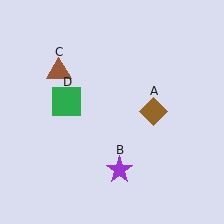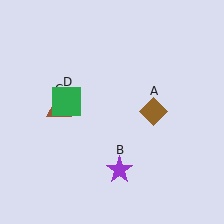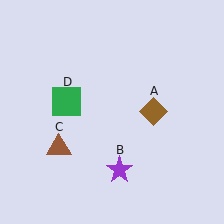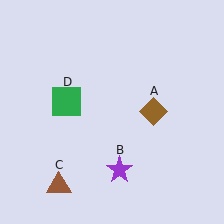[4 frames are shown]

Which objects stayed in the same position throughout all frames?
Brown diamond (object A) and purple star (object B) and green square (object D) remained stationary.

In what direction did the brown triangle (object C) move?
The brown triangle (object C) moved down.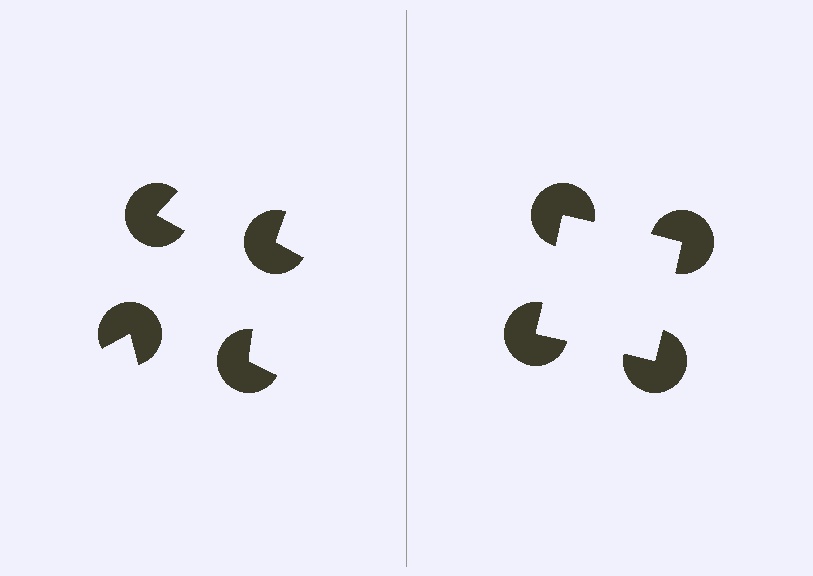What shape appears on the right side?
An illusory square.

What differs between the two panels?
The pac-man discs are positioned identically on both sides; only the wedge orientations differ. On the right they align to a square; on the left they are misaligned.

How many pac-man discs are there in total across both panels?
8 — 4 on each side.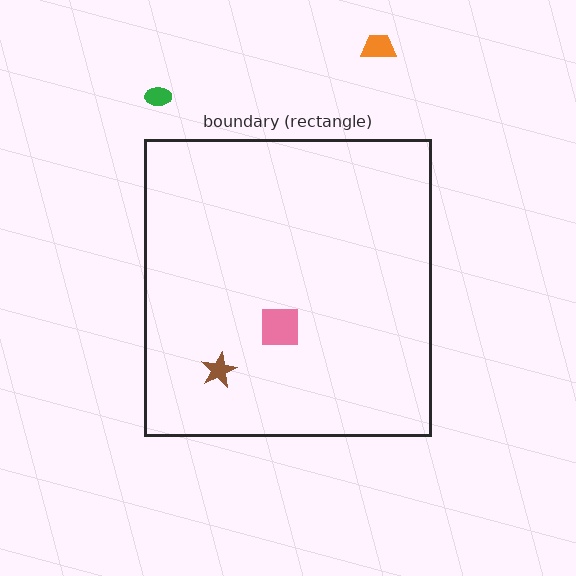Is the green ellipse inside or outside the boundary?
Outside.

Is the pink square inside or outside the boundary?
Inside.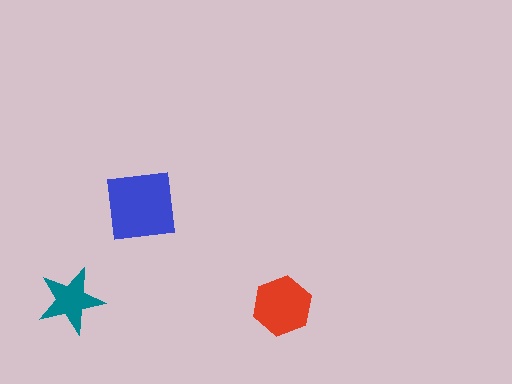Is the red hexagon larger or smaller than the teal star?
Larger.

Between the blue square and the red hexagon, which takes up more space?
The blue square.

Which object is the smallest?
The teal star.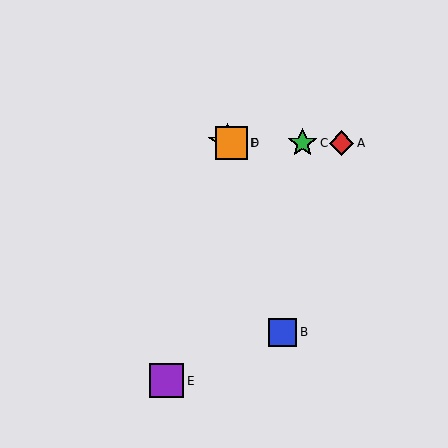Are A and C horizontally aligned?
Yes, both are at y≈143.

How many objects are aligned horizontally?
4 objects (A, C, D, F) are aligned horizontally.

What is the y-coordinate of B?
Object B is at y≈332.